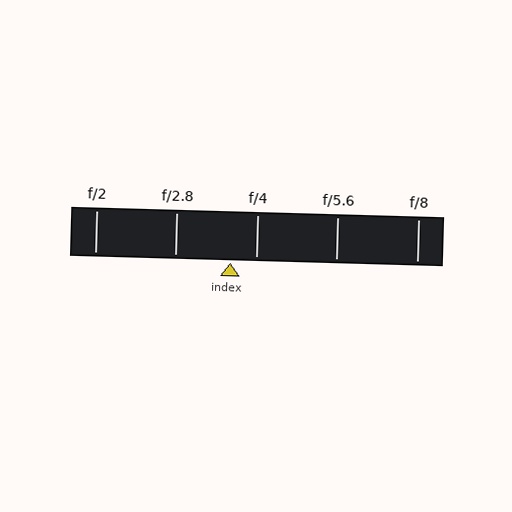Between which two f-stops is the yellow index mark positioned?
The index mark is between f/2.8 and f/4.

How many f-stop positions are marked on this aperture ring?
There are 5 f-stop positions marked.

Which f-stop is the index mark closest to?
The index mark is closest to f/4.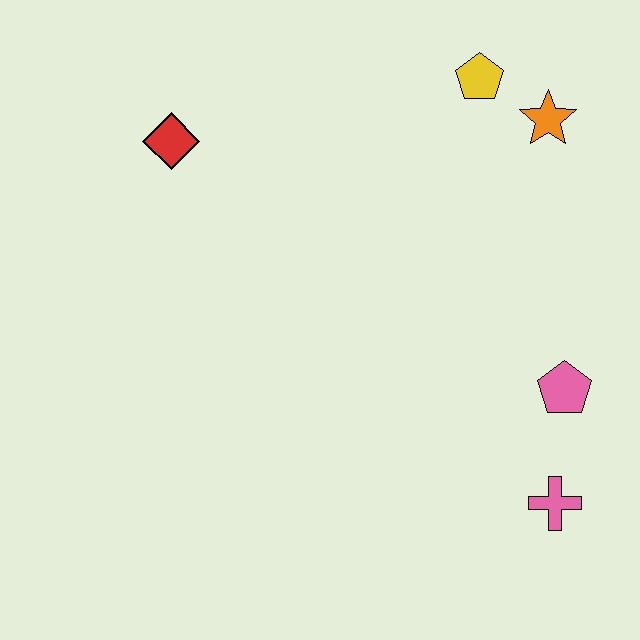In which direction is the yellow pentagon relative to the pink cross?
The yellow pentagon is above the pink cross.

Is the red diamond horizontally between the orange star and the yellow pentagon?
No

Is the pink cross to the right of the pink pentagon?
No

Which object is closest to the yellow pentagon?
The orange star is closest to the yellow pentagon.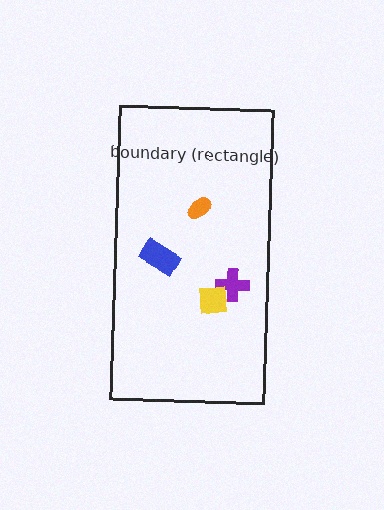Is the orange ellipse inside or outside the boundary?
Inside.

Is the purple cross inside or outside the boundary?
Inside.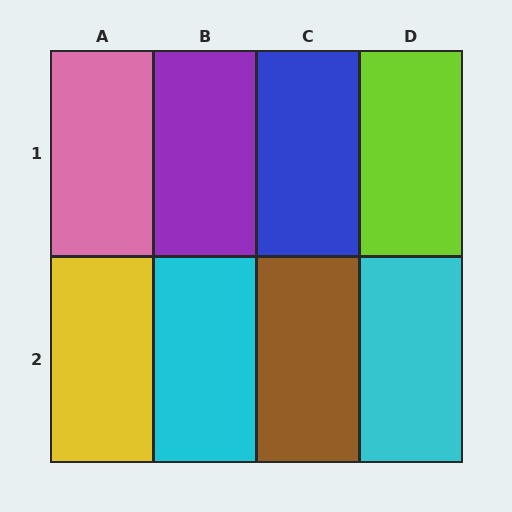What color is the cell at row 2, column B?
Cyan.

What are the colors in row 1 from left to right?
Pink, purple, blue, lime.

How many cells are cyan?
2 cells are cyan.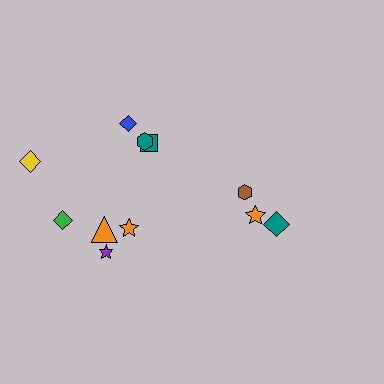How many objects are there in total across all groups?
There are 11 objects.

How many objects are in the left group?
There are 8 objects.